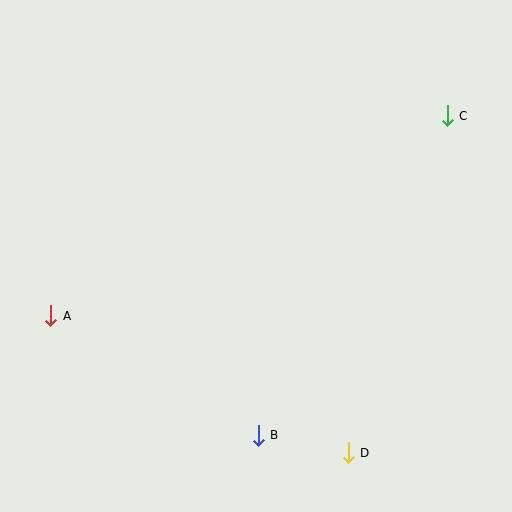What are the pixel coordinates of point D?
Point D is at (348, 453).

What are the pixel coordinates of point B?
Point B is at (258, 435).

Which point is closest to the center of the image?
Point B at (258, 435) is closest to the center.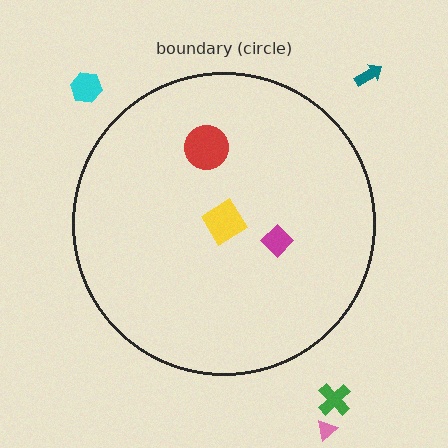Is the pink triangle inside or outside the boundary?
Outside.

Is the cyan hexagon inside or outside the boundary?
Outside.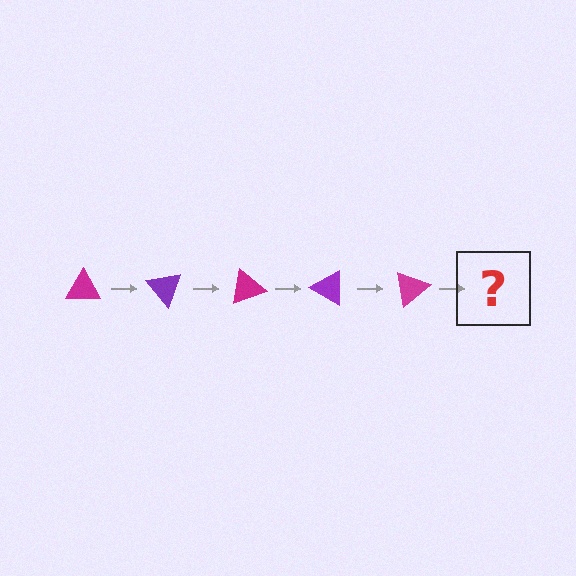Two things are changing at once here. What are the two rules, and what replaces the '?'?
The two rules are that it rotates 50 degrees each step and the color cycles through magenta and purple. The '?' should be a purple triangle, rotated 250 degrees from the start.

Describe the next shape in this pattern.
It should be a purple triangle, rotated 250 degrees from the start.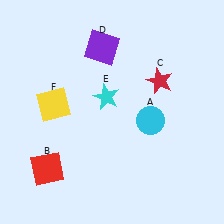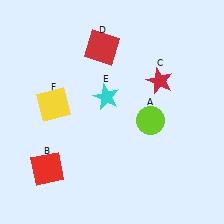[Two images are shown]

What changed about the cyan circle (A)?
In Image 1, A is cyan. In Image 2, it changed to lime.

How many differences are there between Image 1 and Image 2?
There are 2 differences between the two images.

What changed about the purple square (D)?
In Image 1, D is purple. In Image 2, it changed to red.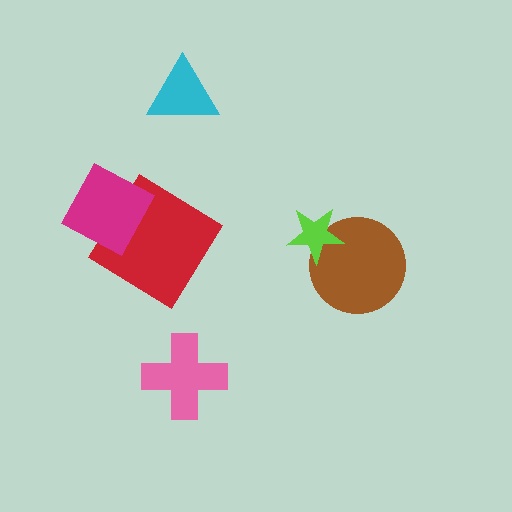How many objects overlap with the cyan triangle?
0 objects overlap with the cyan triangle.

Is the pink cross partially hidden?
No, no other shape covers it.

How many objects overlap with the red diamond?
1 object overlaps with the red diamond.